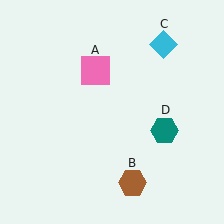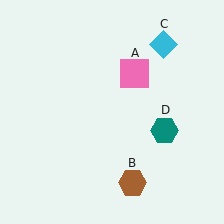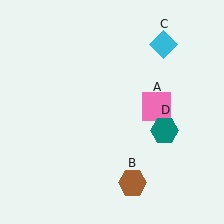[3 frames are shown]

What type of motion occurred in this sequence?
The pink square (object A) rotated clockwise around the center of the scene.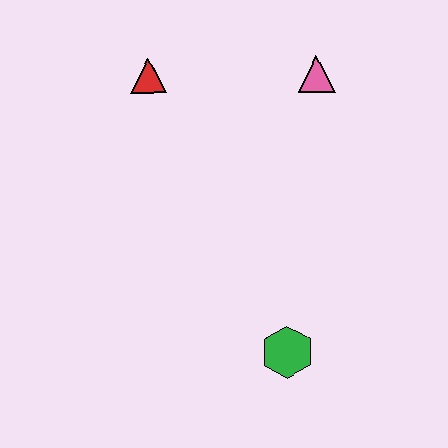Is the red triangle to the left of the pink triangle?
Yes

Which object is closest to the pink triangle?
The red triangle is closest to the pink triangle.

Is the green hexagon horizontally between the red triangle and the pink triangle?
Yes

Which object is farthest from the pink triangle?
The green hexagon is farthest from the pink triangle.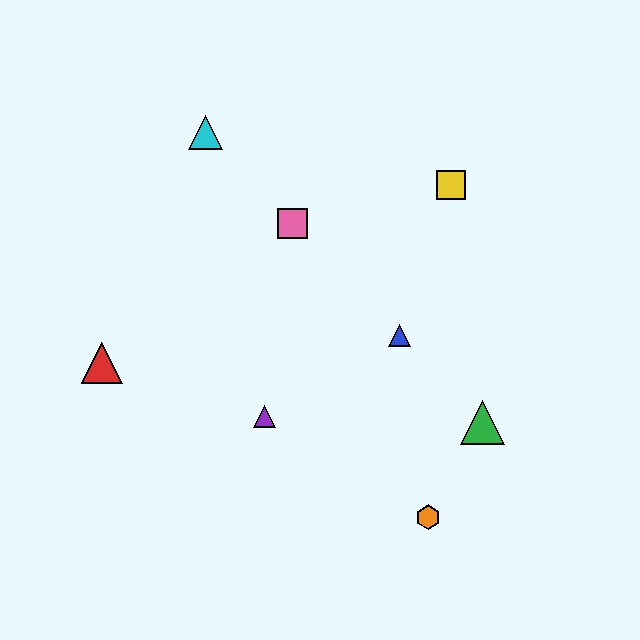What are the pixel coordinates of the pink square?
The pink square is at (293, 224).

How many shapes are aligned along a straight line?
4 shapes (the blue triangle, the green triangle, the cyan triangle, the pink square) are aligned along a straight line.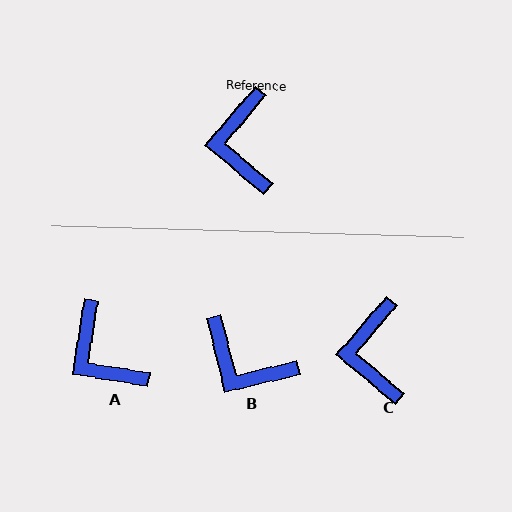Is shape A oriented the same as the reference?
No, it is off by about 31 degrees.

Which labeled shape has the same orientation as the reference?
C.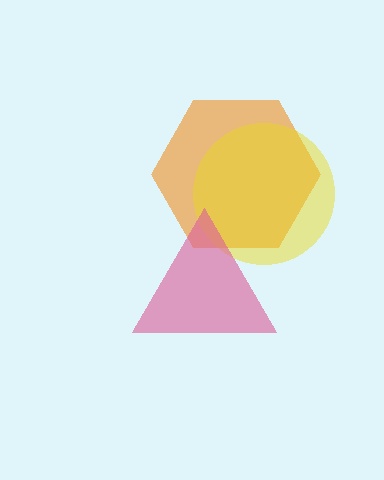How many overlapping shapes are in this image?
There are 3 overlapping shapes in the image.